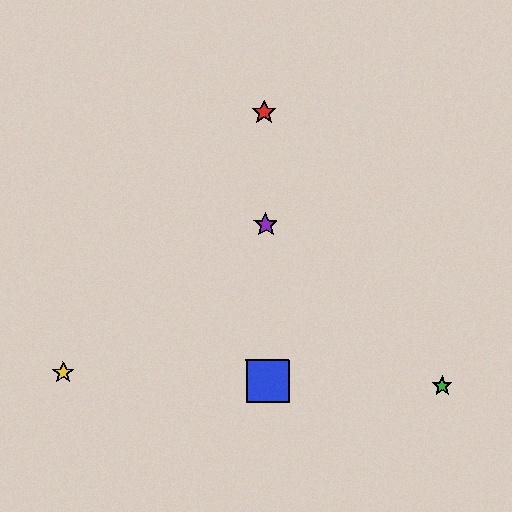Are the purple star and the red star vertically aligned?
Yes, both are at x≈266.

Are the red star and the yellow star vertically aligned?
No, the red star is at x≈264 and the yellow star is at x≈63.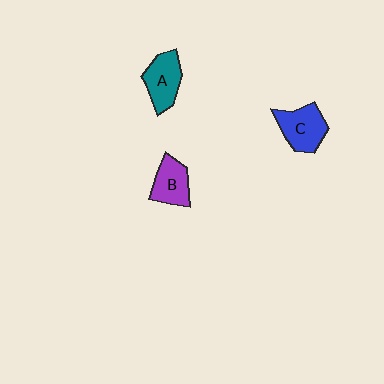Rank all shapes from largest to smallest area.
From largest to smallest: C (blue), A (teal), B (purple).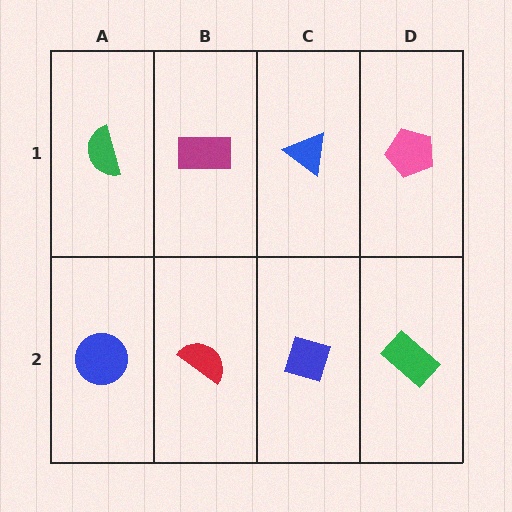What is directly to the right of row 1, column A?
A magenta rectangle.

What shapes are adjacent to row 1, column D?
A green rectangle (row 2, column D), a blue triangle (row 1, column C).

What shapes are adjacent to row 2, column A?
A green semicircle (row 1, column A), a red semicircle (row 2, column B).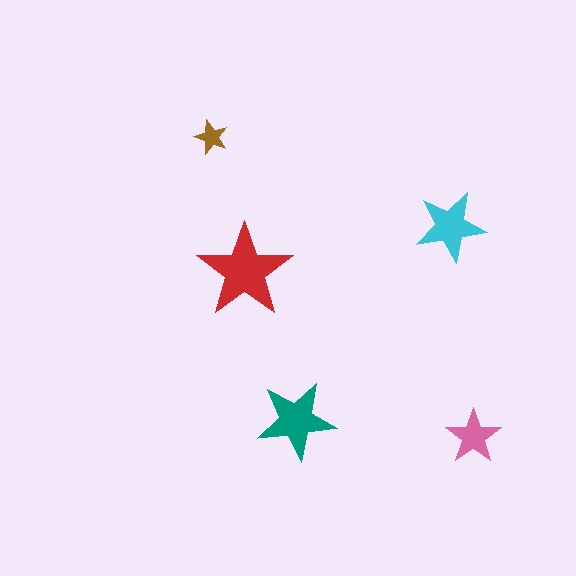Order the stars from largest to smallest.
the red one, the teal one, the cyan one, the pink one, the brown one.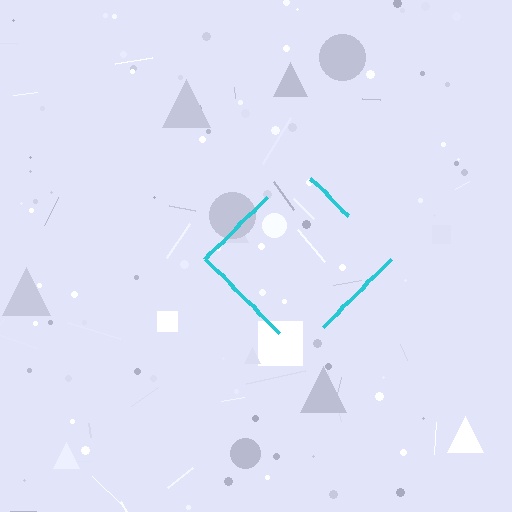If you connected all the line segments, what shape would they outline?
They would outline a diamond.